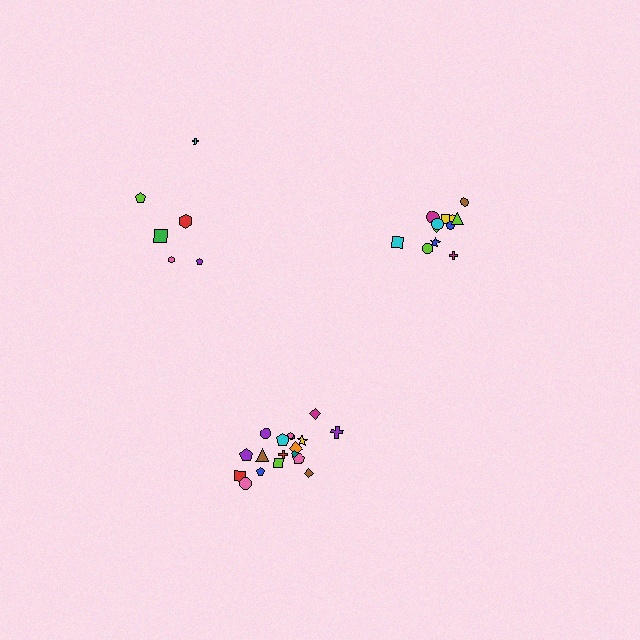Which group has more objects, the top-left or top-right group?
The top-right group.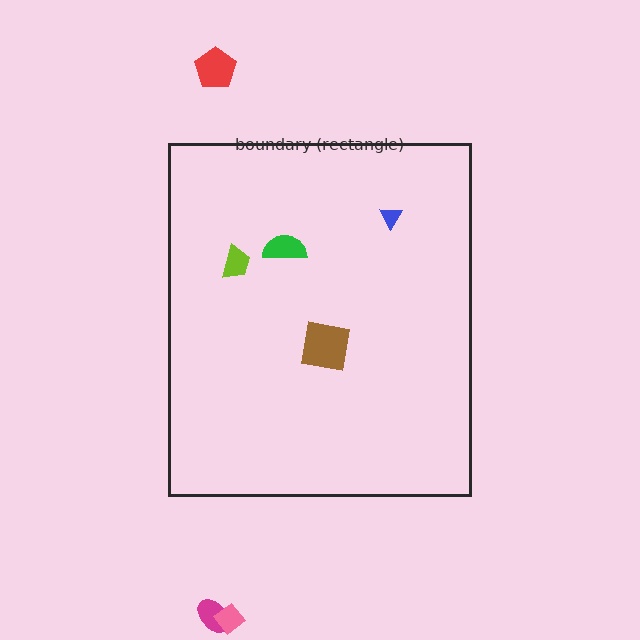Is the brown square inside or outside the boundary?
Inside.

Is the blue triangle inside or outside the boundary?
Inside.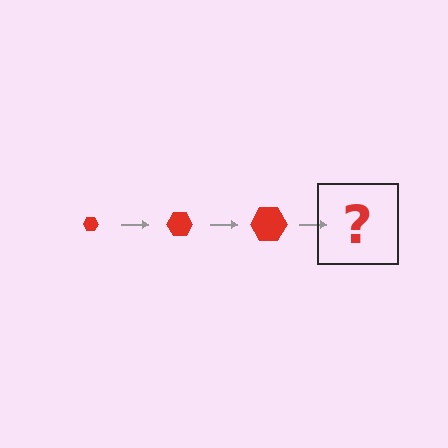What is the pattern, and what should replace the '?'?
The pattern is that the hexagon gets progressively larger each step. The '?' should be a red hexagon, larger than the previous one.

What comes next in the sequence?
The next element should be a red hexagon, larger than the previous one.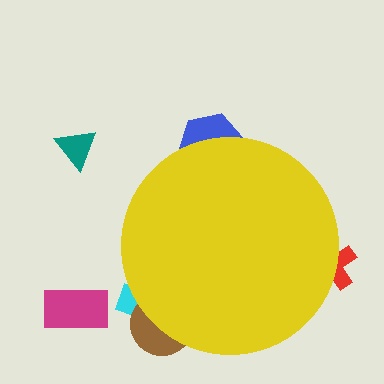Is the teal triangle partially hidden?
No, the teal triangle is fully visible.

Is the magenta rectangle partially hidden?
No, the magenta rectangle is fully visible.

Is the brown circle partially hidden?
Yes, the brown circle is partially hidden behind the yellow circle.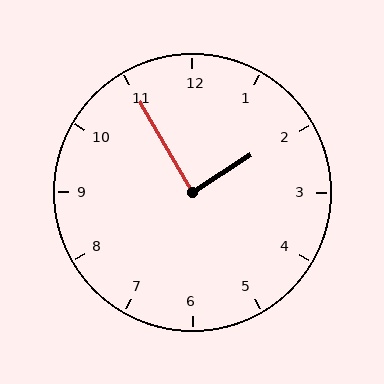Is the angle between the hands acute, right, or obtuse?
It is right.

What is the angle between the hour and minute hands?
Approximately 88 degrees.